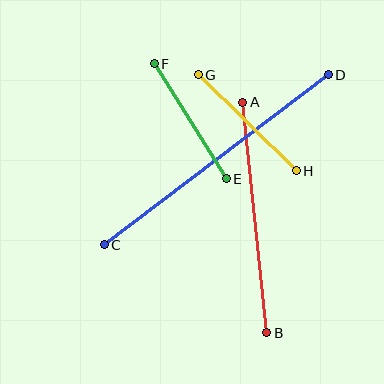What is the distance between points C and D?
The distance is approximately 281 pixels.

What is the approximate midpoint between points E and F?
The midpoint is at approximately (190, 121) pixels.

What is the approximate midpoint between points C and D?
The midpoint is at approximately (216, 160) pixels.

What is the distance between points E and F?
The distance is approximately 135 pixels.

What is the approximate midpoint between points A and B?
The midpoint is at approximately (255, 218) pixels.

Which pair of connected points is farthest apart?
Points C and D are farthest apart.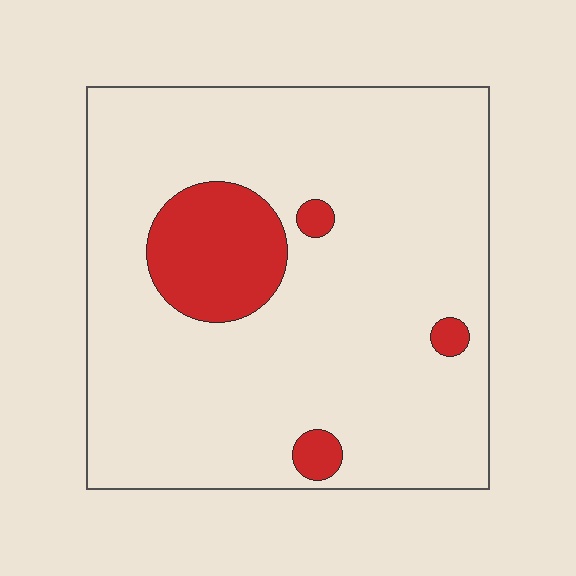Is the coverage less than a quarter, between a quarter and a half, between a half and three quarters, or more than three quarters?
Less than a quarter.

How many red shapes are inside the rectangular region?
4.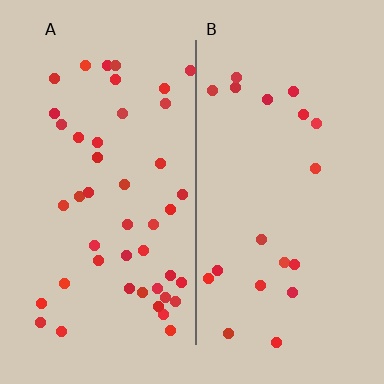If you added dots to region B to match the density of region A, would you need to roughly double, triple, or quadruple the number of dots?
Approximately double.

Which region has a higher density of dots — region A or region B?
A (the left).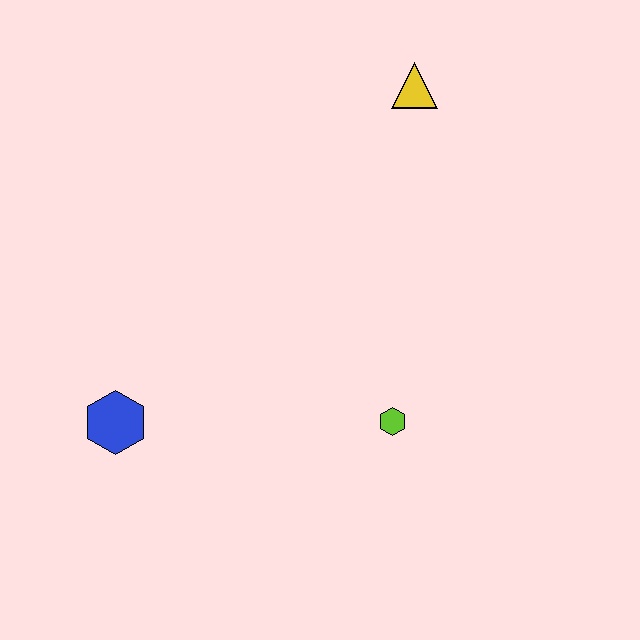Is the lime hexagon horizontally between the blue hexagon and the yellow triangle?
Yes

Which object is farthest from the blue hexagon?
The yellow triangle is farthest from the blue hexagon.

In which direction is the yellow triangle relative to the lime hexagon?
The yellow triangle is above the lime hexagon.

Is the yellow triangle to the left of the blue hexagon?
No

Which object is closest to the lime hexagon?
The blue hexagon is closest to the lime hexagon.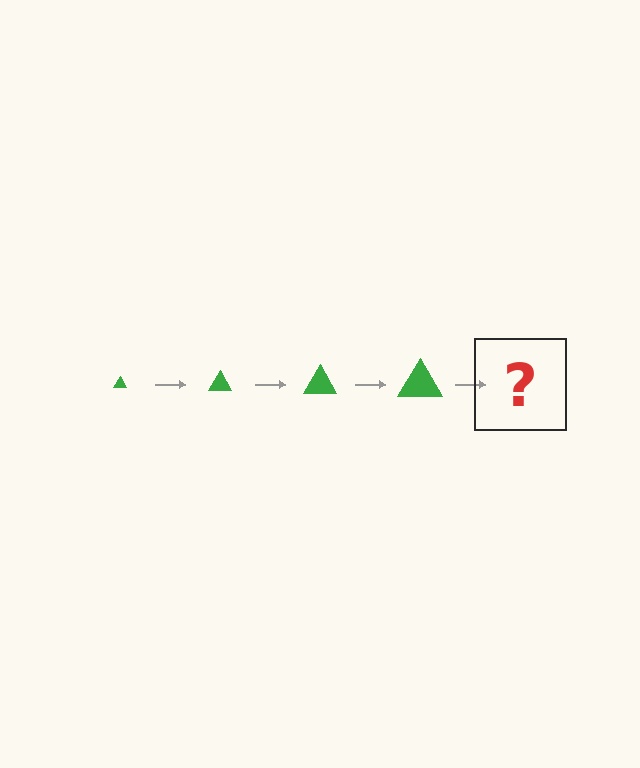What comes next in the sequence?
The next element should be a green triangle, larger than the previous one.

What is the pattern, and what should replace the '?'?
The pattern is that the triangle gets progressively larger each step. The '?' should be a green triangle, larger than the previous one.